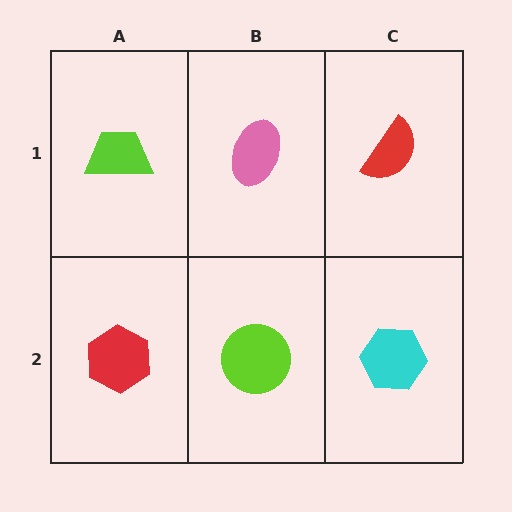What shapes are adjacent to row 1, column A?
A red hexagon (row 2, column A), a pink ellipse (row 1, column B).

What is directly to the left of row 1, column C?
A pink ellipse.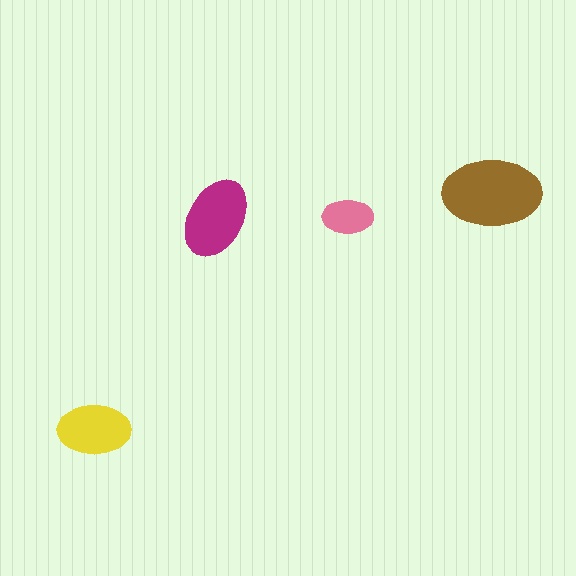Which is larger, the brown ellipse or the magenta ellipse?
The brown one.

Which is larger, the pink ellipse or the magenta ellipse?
The magenta one.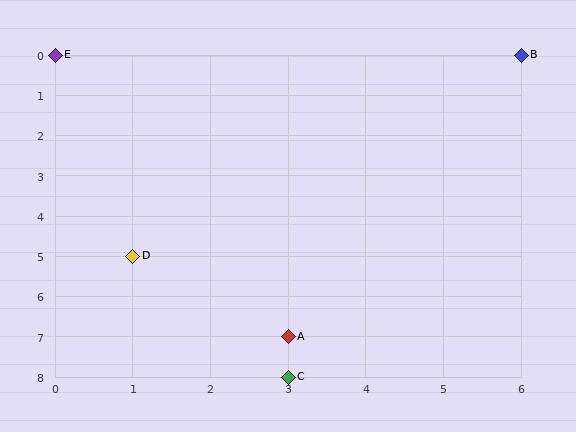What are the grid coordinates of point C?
Point C is at grid coordinates (3, 8).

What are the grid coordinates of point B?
Point B is at grid coordinates (6, 0).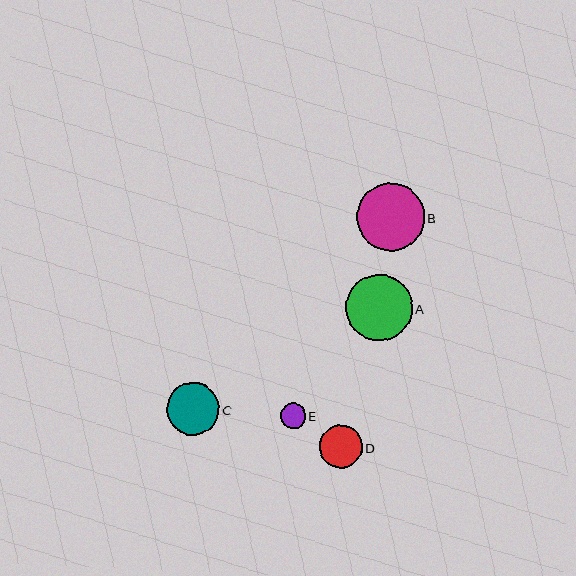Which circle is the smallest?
Circle E is the smallest with a size of approximately 25 pixels.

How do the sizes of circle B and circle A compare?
Circle B and circle A are approximately the same size.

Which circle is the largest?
Circle B is the largest with a size of approximately 68 pixels.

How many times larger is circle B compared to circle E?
Circle B is approximately 2.7 times the size of circle E.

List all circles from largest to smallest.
From largest to smallest: B, A, C, D, E.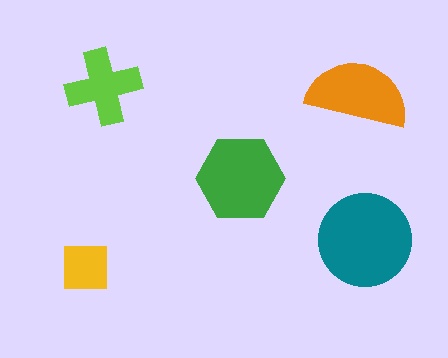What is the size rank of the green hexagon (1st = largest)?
2nd.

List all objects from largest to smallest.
The teal circle, the green hexagon, the orange semicircle, the lime cross, the yellow square.